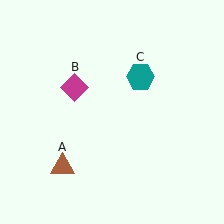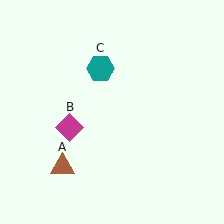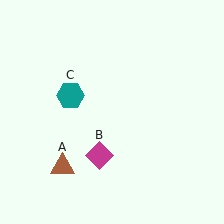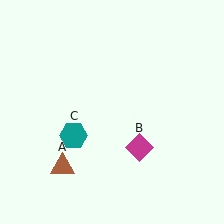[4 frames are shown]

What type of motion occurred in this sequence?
The magenta diamond (object B), teal hexagon (object C) rotated counterclockwise around the center of the scene.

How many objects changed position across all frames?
2 objects changed position: magenta diamond (object B), teal hexagon (object C).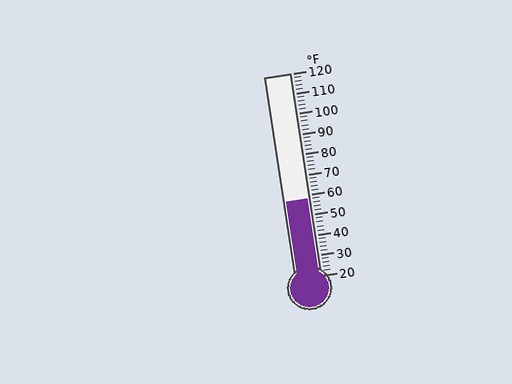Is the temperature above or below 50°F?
The temperature is above 50°F.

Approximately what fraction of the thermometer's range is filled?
The thermometer is filled to approximately 40% of its range.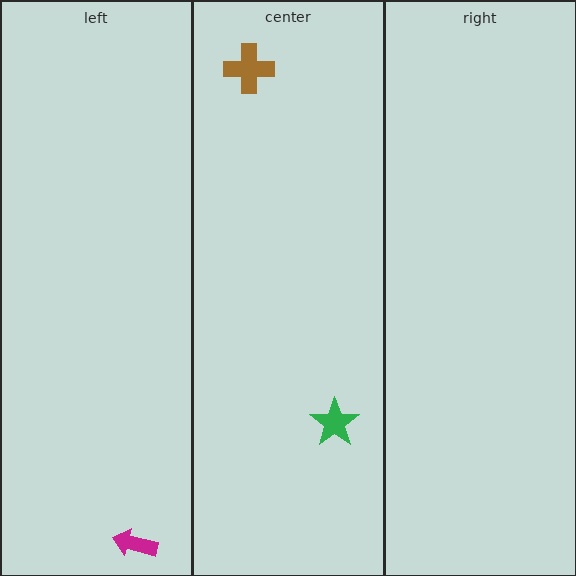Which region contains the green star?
The center region.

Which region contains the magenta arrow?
The left region.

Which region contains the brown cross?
The center region.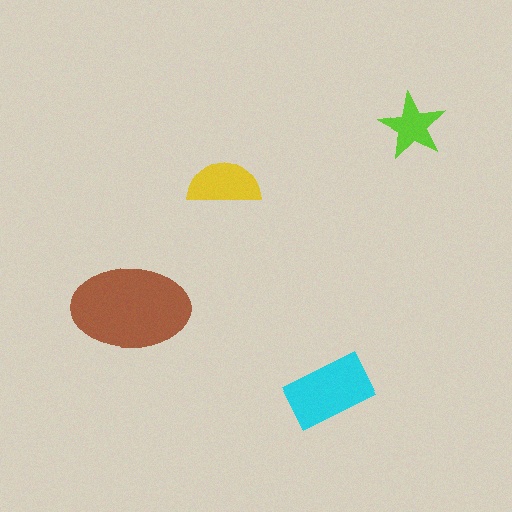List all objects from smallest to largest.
The lime star, the yellow semicircle, the cyan rectangle, the brown ellipse.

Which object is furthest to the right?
The lime star is rightmost.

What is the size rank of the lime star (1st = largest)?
4th.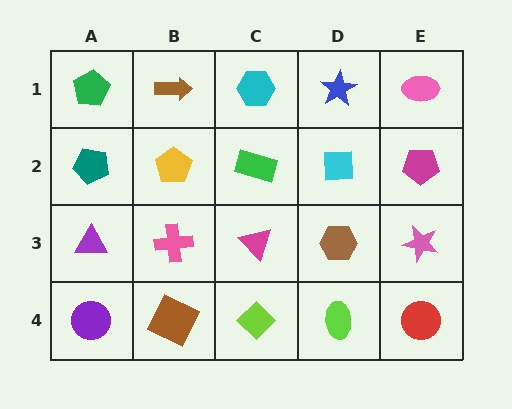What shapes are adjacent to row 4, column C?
A magenta triangle (row 3, column C), a brown square (row 4, column B), a lime ellipse (row 4, column D).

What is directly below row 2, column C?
A magenta triangle.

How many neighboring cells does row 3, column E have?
3.